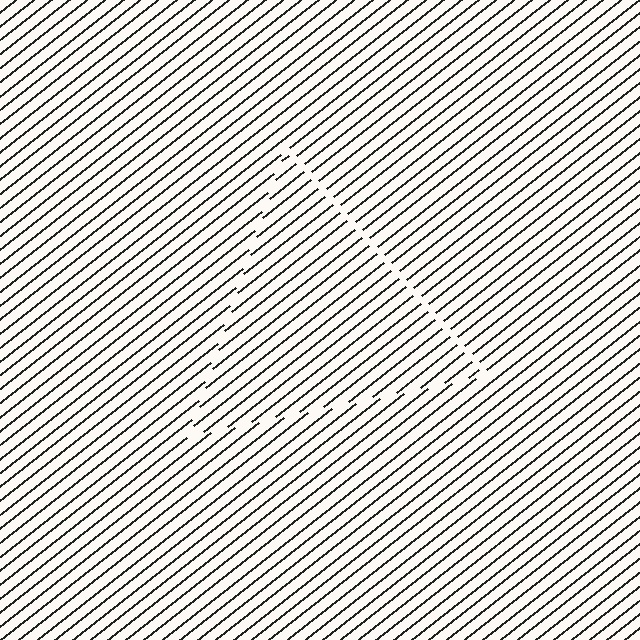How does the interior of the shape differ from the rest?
The interior of the shape contains the same grating, shifted by half a period — the contour is defined by the phase discontinuity where line-ends from the inner and outer gratings abut.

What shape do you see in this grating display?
An illusory triangle. The interior of the shape contains the same grating, shifted by half a period — the contour is defined by the phase discontinuity where line-ends from the inner and outer gratings abut.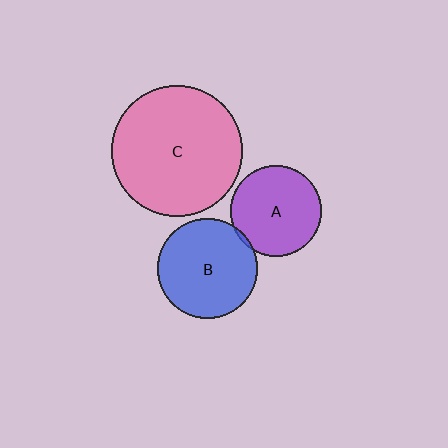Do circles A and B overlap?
Yes.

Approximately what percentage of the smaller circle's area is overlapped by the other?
Approximately 5%.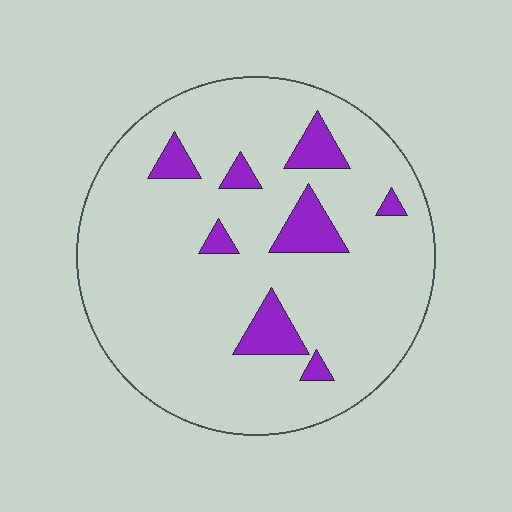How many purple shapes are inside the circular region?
8.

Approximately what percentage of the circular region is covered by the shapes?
Approximately 10%.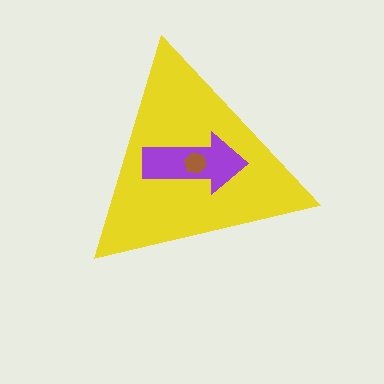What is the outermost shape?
The yellow triangle.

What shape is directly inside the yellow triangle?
The purple arrow.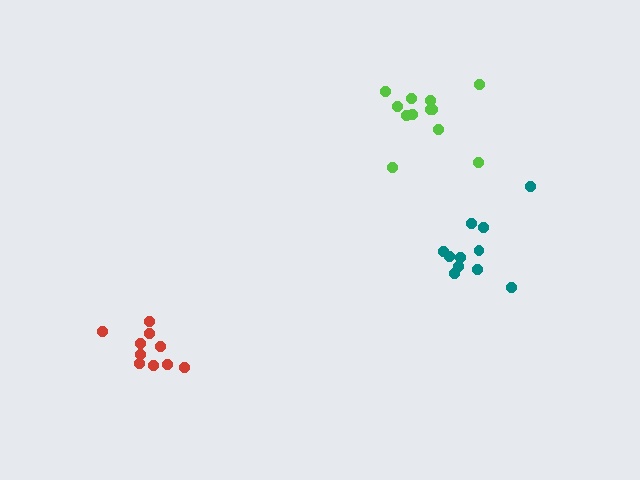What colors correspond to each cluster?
The clusters are colored: red, lime, teal.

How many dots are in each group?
Group 1: 10 dots, Group 2: 12 dots, Group 3: 11 dots (33 total).